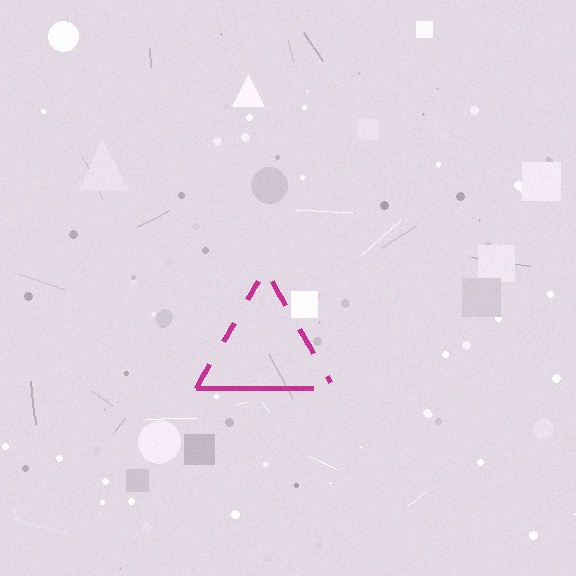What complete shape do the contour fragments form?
The contour fragments form a triangle.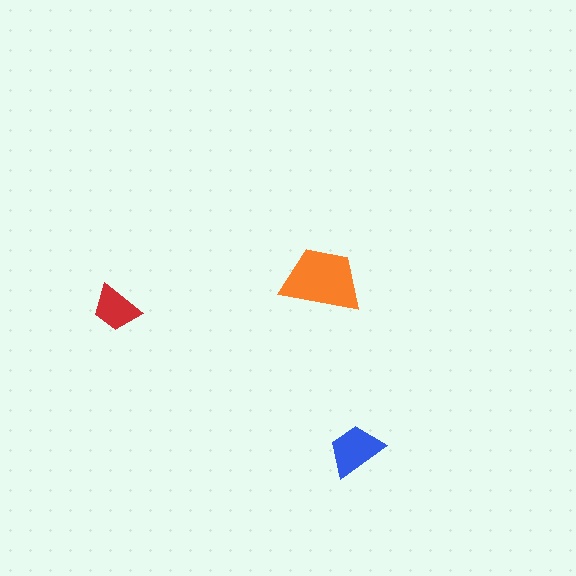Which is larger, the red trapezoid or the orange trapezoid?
The orange one.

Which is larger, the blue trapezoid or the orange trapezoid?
The orange one.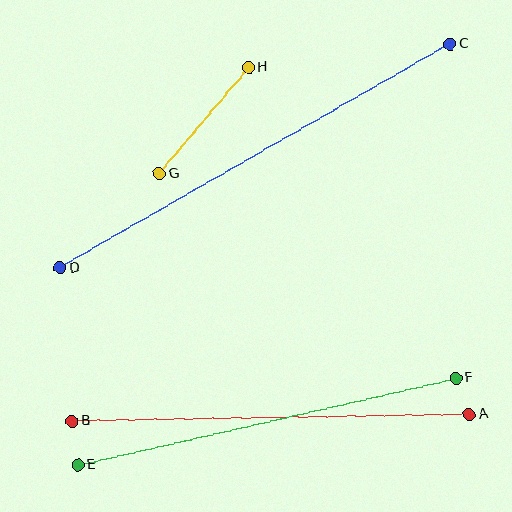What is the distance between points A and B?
The distance is approximately 397 pixels.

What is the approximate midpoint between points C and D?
The midpoint is at approximately (255, 156) pixels.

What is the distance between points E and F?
The distance is approximately 388 pixels.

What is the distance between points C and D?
The distance is approximately 450 pixels.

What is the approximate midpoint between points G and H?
The midpoint is at approximately (204, 120) pixels.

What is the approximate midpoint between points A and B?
The midpoint is at approximately (271, 418) pixels.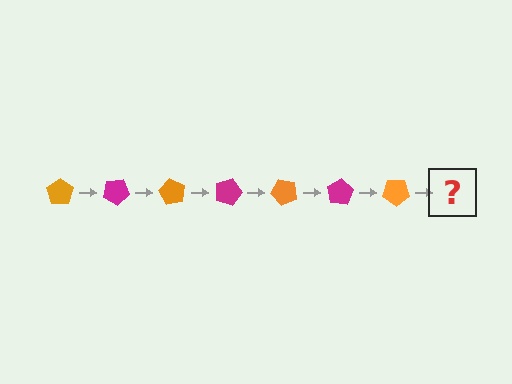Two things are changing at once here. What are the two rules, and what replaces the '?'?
The two rules are that it rotates 30 degrees each step and the color cycles through orange and magenta. The '?' should be a magenta pentagon, rotated 210 degrees from the start.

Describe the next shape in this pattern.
It should be a magenta pentagon, rotated 210 degrees from the start.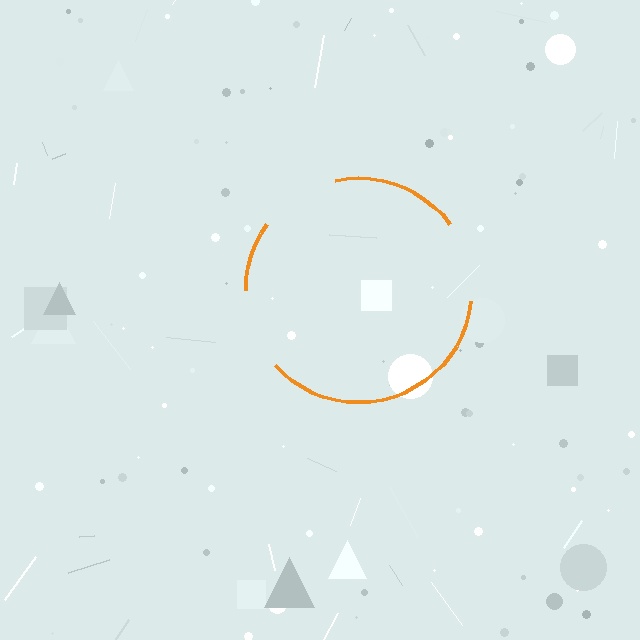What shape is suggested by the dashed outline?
The dashed outline suggests a circle.